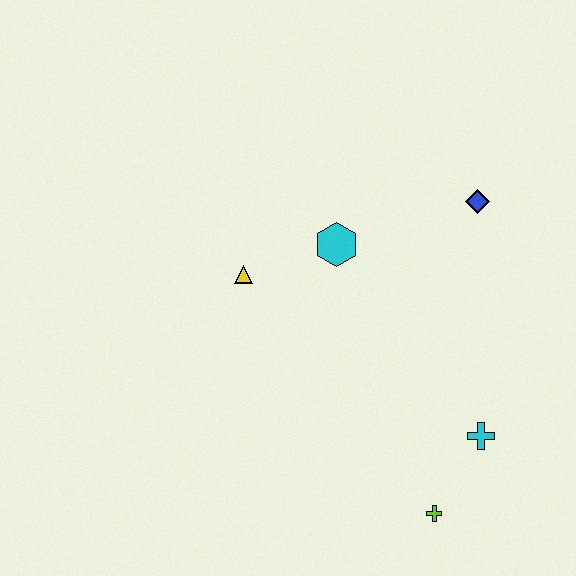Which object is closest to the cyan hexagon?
The yellow triangle is closest to the cyan hexagon.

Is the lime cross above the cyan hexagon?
No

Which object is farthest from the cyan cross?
The yellow triangle is farthest from the cyan cross.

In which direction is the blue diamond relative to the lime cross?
The blue diamond is above the lime cross.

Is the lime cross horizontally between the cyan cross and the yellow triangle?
Yes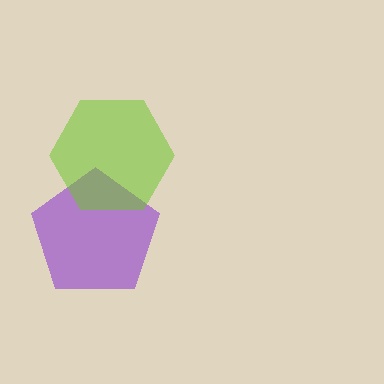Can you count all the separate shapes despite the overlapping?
Yes, there are 2 separate shapes.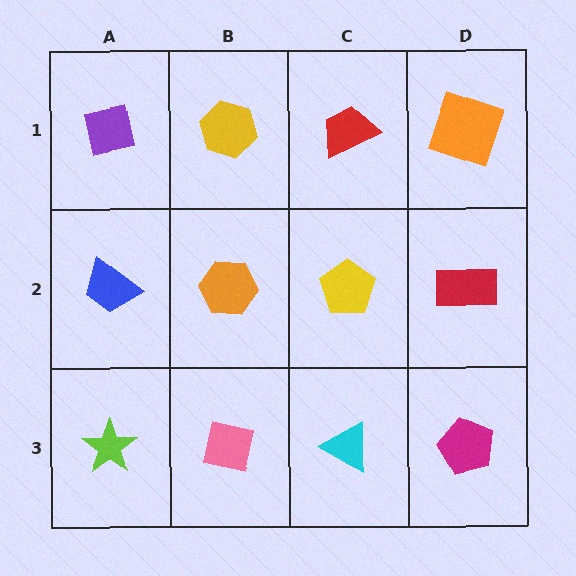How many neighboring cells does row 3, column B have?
3.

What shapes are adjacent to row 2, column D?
An orange square (row 1, column D), a magenta pentagon (row 3, column D), a yellow pentagon (row 2, column C).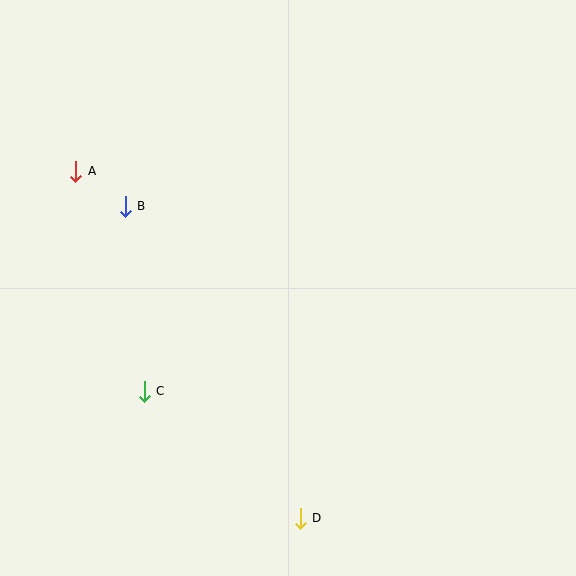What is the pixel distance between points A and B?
The distance between A and B is 61 pixels.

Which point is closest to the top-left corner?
Point A is closest to the top-left corner.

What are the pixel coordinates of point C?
Point C is at (144, 391).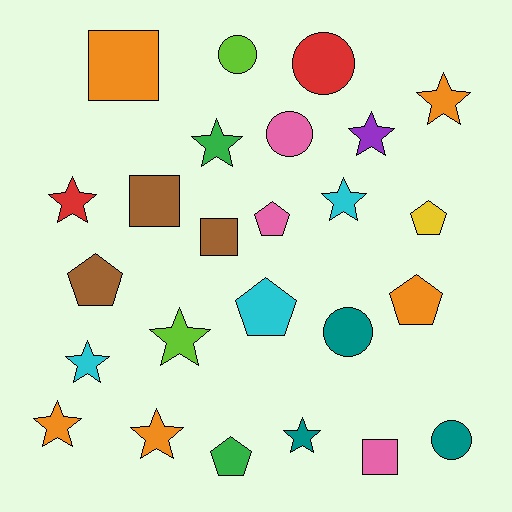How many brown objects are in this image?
There are 3 brown objects.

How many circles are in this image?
There are 5 circles.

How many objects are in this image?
There are 25 objects.